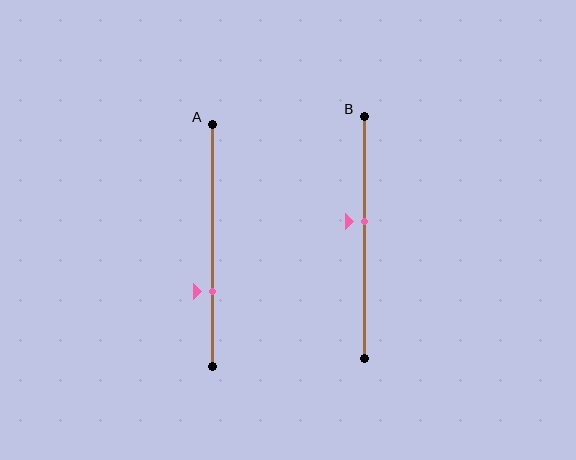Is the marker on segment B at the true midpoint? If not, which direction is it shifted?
No, the marker on segment B is shifted upward by about 6% of the segment length.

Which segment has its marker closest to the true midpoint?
Segment B has its marker closest to the true midpoint.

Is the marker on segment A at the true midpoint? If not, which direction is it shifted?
No, the marker on segment A is shifted downward by about 19% of the segment length.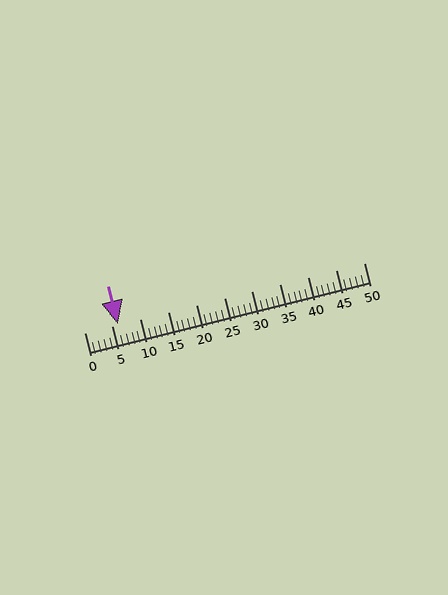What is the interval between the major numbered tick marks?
The major tick marks are spaced 5 units apart.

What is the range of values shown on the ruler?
The ruler shows values from 0 to 50.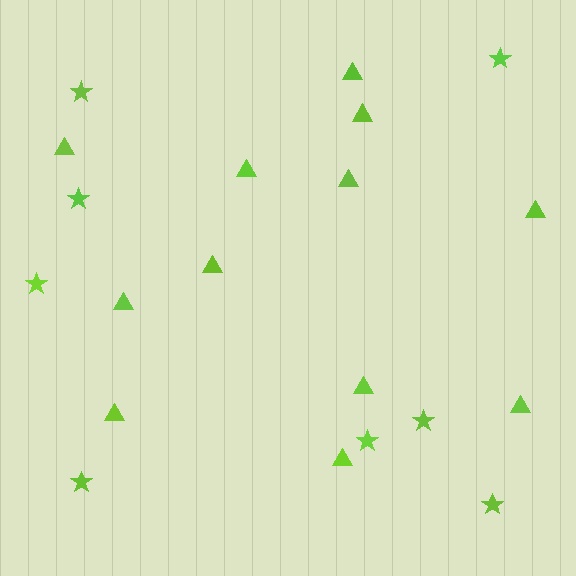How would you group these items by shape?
There are 2 groups: one group of triangles (12) and one group of stars (8).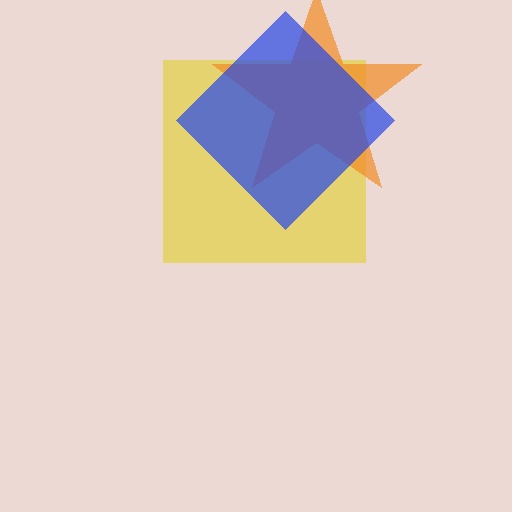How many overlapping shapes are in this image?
There are 3 overlapping shapes in the image.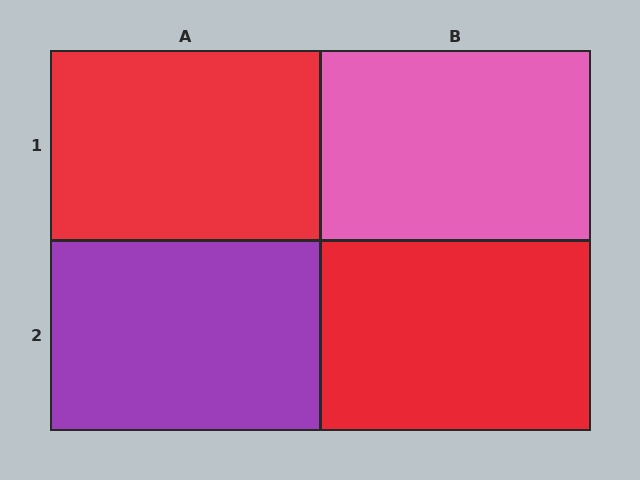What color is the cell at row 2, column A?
Purple.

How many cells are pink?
1 cell is pink.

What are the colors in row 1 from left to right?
Red, pink.